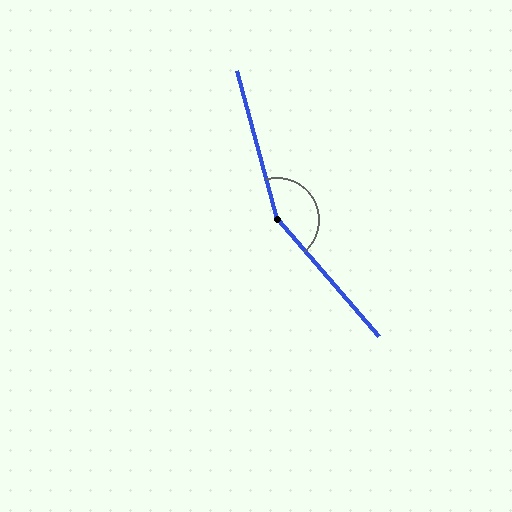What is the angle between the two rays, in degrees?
Approximately 154 degrees.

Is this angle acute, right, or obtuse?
It is obtuse.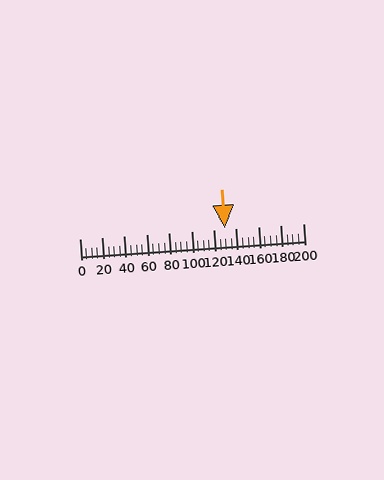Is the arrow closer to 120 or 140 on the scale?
The arrow is closer to 140.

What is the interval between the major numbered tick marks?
The major tick marks are spaced 20 units apart.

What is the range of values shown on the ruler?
The ruler shows values from 0 to 200.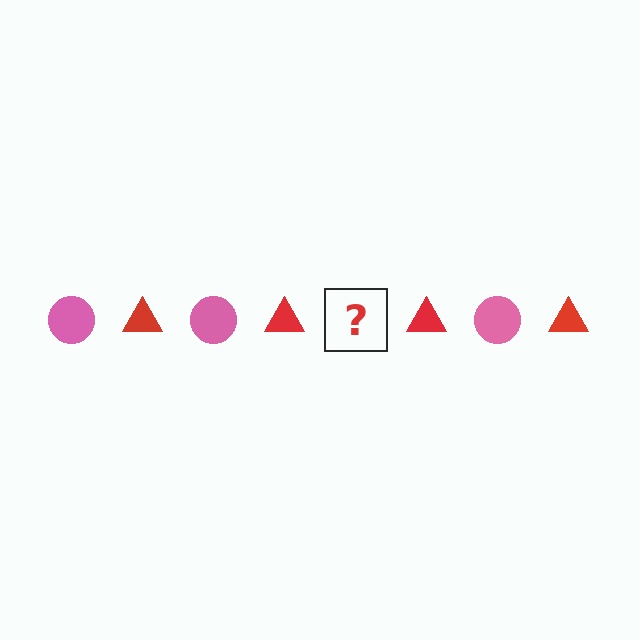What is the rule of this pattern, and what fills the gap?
The rule is that the pattern alternates between pink circle and red triangle. The gap should be filled with a pink circle.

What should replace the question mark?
The question mark should be replaced with a pink circle.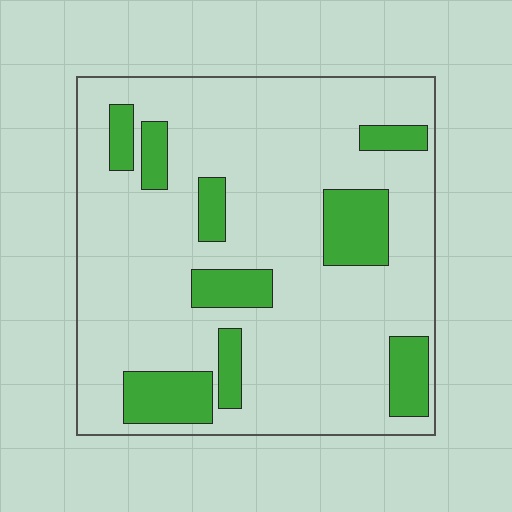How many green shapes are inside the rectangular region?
9.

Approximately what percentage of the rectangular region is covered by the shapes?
Approximately 20%.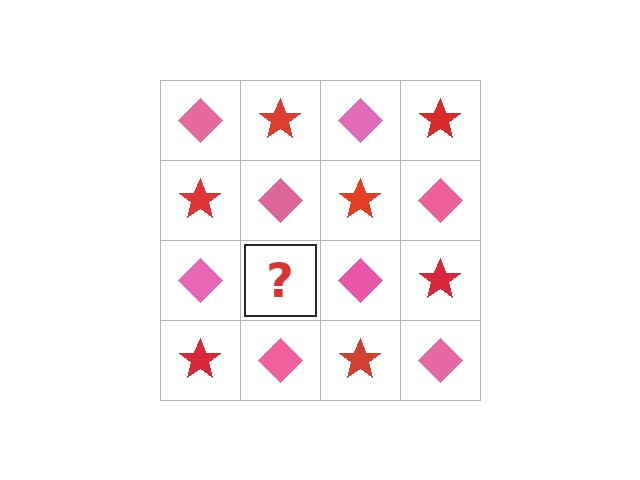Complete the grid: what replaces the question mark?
The question mark should be replaced with a red star.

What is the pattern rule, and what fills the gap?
The rule is that it alternates pink diamond and red star in a checkerboard pattern. The gap should be filled with a red star.